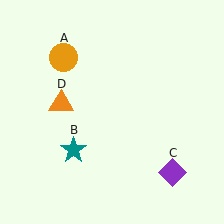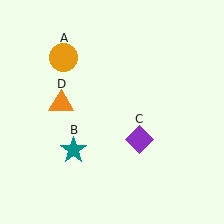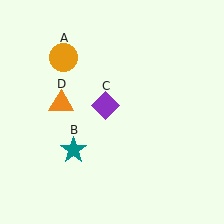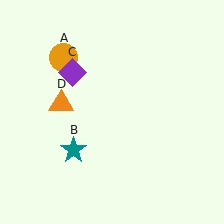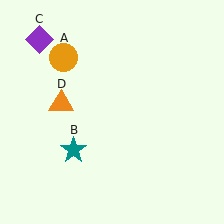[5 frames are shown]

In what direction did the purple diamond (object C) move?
The purple diamond (object C) moved up and to the left.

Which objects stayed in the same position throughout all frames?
Orange circle (object A) and teal star (object B) and orange triangle (object D) remained stationary.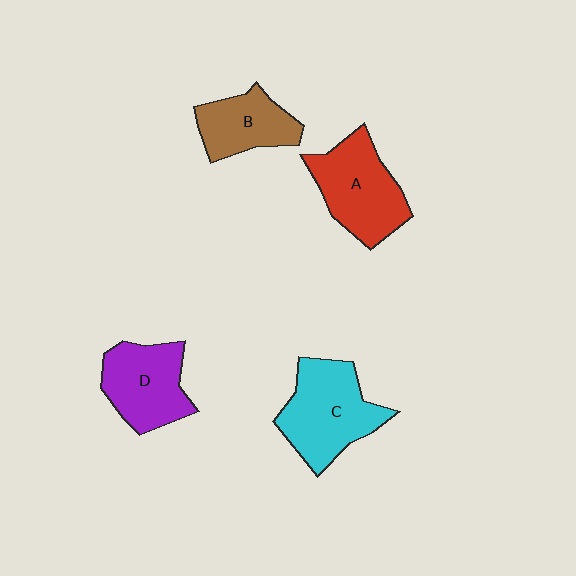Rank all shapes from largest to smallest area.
From largest to smallest: C (cyan), A (red), D (purple), B (brown).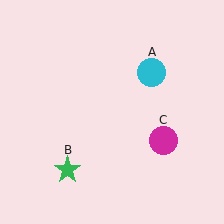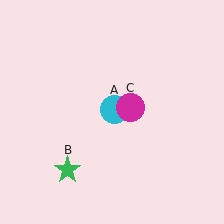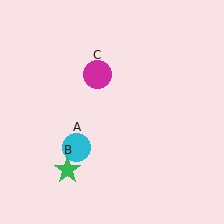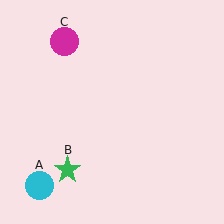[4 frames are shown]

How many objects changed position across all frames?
2 objects changed position: cyan circle (object A), magenta circle (object C).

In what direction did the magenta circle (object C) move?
The magenta circle (object C) moved up and to the left.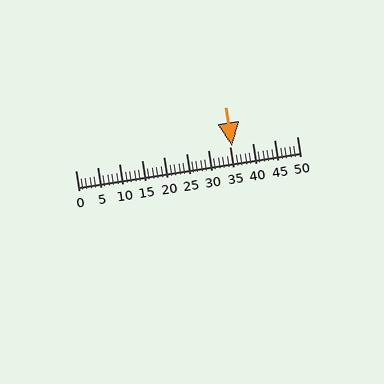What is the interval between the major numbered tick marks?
The major tick marks are spaced 5 units apart.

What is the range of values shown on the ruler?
The ruler shows values from 0 to 50.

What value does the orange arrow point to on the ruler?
The orange arrow points to approximately 35.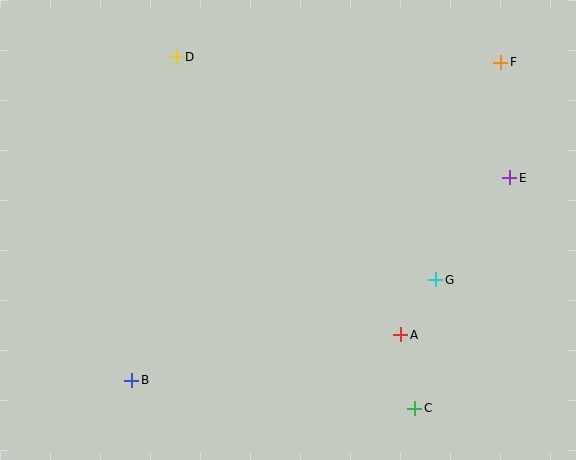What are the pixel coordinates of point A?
Point A is at (401, 335).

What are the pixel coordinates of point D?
Point D is at (176, 57).